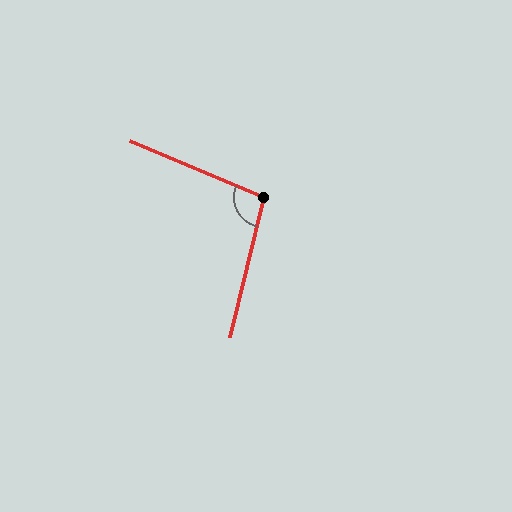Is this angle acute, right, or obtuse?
It is obtuse.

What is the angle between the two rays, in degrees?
Approximately 99 degrees.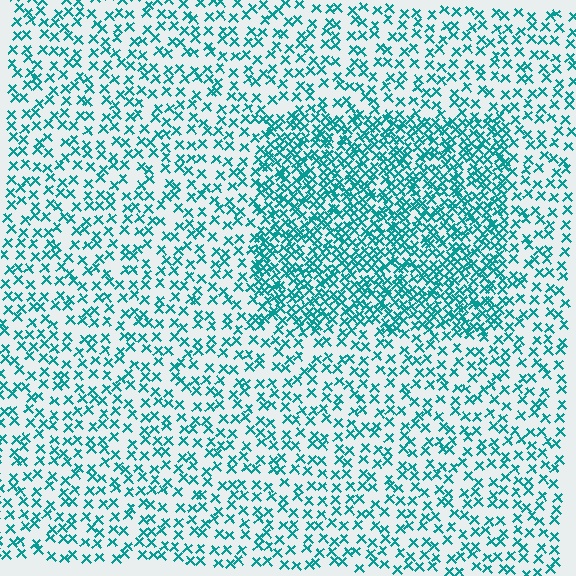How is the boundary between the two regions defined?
The boundary is defined by a change in element density (approximately 2.2x ratio). All elements are the same color, size, and shape.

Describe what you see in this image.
The image contains small teal elements arranged at two different densities. A rectangle-shaped region is visible where the elements are more densely packed than the surrounding area.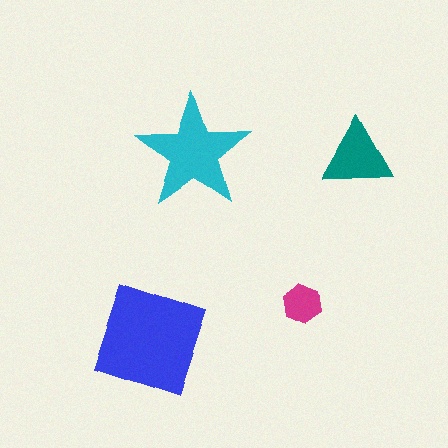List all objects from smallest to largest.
The magenta hexagon, the teal triangle, the cyan star, the blue square.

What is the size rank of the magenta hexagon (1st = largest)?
4th.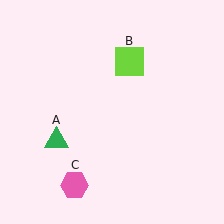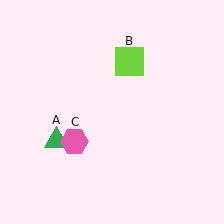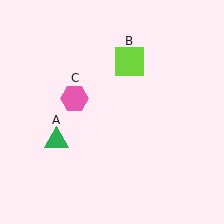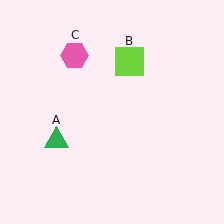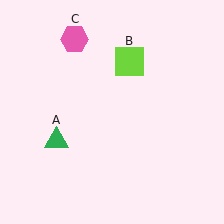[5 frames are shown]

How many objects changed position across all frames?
1 object changed position: pink hexagon (object C).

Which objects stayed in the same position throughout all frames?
Green triangle (object A) and lime square (object B) remained stationary.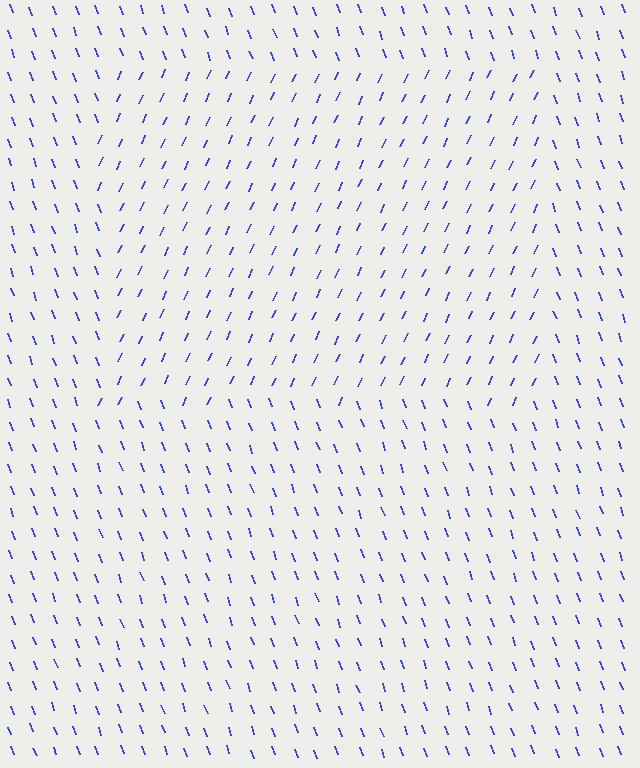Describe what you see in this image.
The image is filled with small blue line segments. A rectangle region in the image has lines oriented differently from the surrounding lines, creating a visible texture boundary.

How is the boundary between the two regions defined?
The boundary is defined purely by a change in line orientation (approximately 45 degrees difference). All lines are the same color and thickness.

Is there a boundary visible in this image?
Yes, there is a texture boundary formed by a change in line orientation.